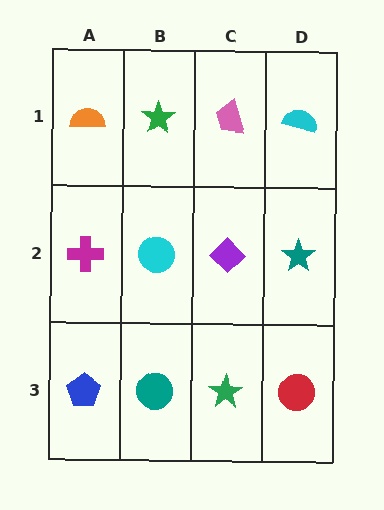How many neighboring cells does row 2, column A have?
3.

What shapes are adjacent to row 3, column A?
A magenta cross (row 2, column A), a teal circle (row 3, column B).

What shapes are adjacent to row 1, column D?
A teal star (row 2, column D), a pink trapezoid (row 1, column C).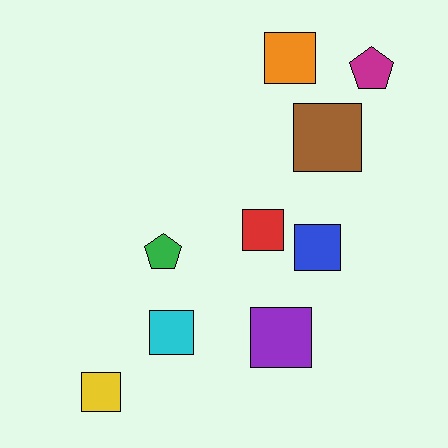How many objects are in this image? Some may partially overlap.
There are 9 objects.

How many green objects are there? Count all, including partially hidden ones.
There is 1 green object.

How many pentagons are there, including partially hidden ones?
There are 2 pentagons.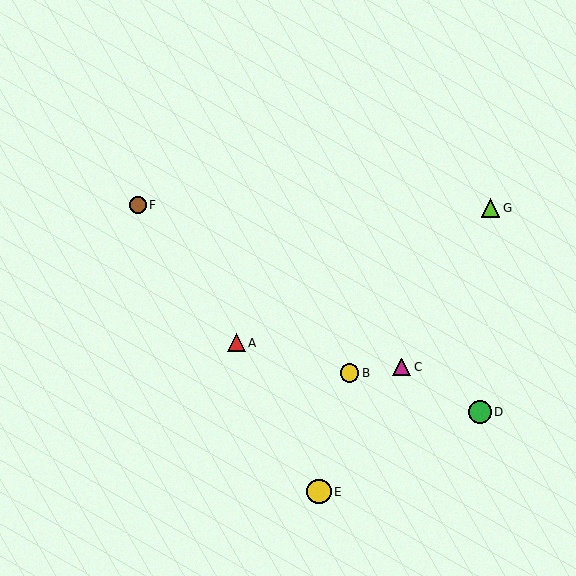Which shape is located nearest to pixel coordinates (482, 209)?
The lime triangle (labeled G) at (490, 208) is nearest to that location.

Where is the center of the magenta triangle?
The center of the magenta triangle is at (402, 367).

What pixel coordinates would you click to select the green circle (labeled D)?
Click at (480, 412) to select the green circle D.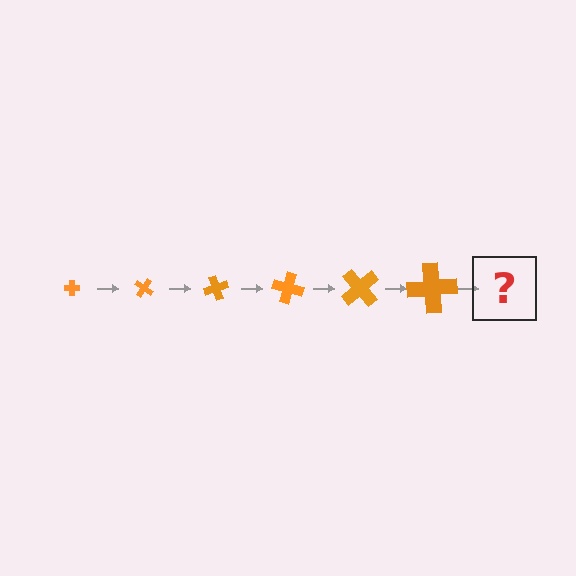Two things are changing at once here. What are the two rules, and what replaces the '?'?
The two rules are that the cross grows larger each step and it rotates 35 degrees each step. The '?' should be a cross, larger than the previous one and rotated 210 degrees from the start.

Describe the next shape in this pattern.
It should be a cross, larger than the previous one and rotated 210 degrees from the start.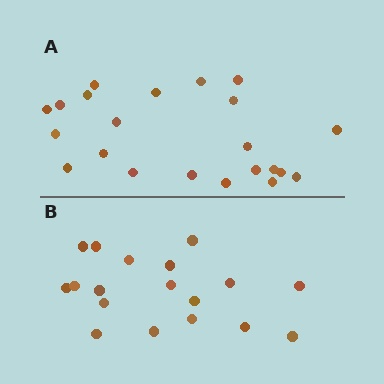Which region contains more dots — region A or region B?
Region A (the top region) has more dots.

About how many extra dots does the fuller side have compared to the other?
Region A has about 4 more dots than region B.